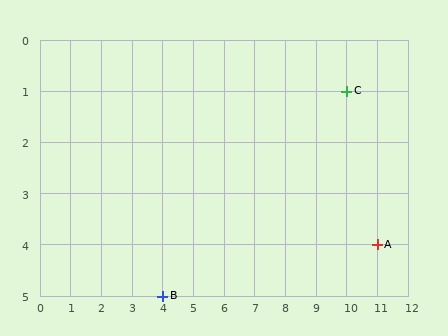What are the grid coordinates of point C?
Point C is at grid coordinates (10, 1).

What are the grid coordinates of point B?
Point B is at grid coordinates (4, 5).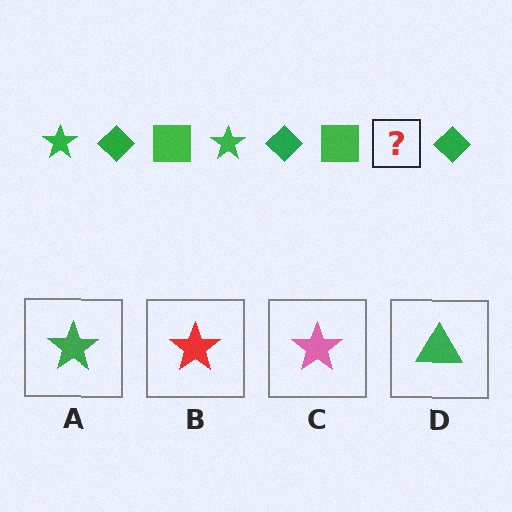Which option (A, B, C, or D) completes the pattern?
A.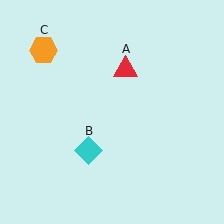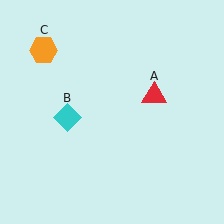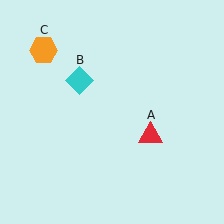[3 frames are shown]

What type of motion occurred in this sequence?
The red triangle (object A), cyan diamond (object B) rotated clockwise around the center of the scene.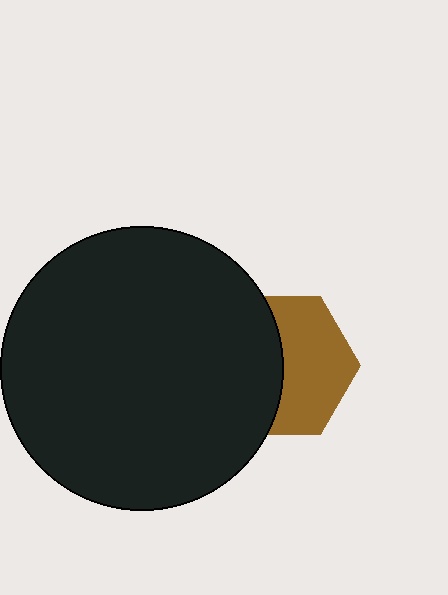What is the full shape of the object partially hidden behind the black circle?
The partially hidden object is a brown hexagon.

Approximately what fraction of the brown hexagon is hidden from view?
Roughly 47% of the brown hexagon is hidden behind the black circle.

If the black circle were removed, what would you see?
You would see the complete brown hexagon.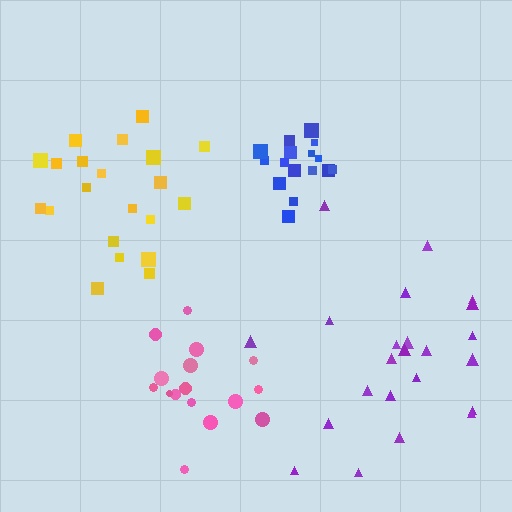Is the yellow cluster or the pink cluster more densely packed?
Pink.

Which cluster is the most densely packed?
Blue.